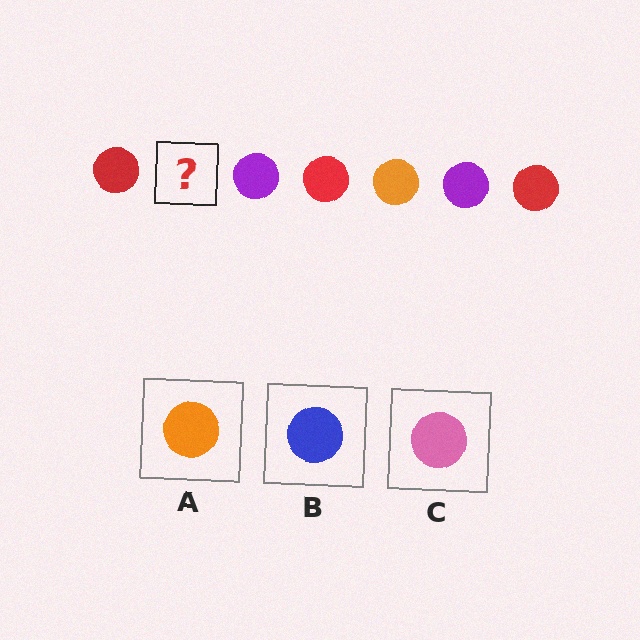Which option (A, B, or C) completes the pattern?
A.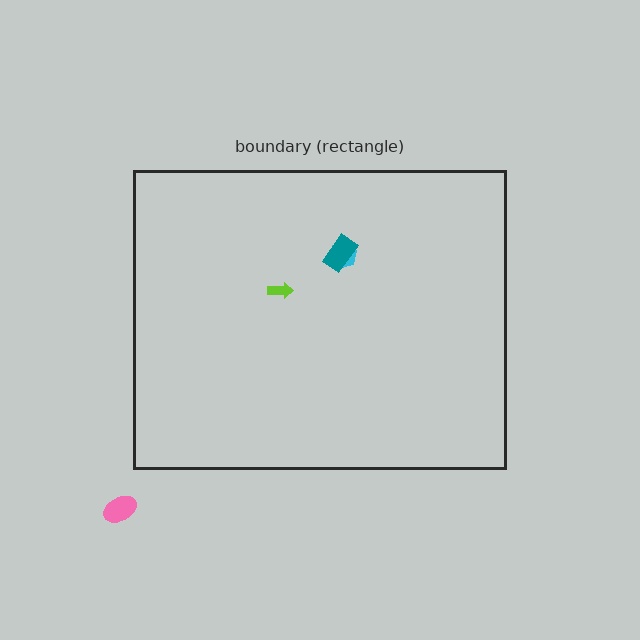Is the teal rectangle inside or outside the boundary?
Inside.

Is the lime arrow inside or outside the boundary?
Inside.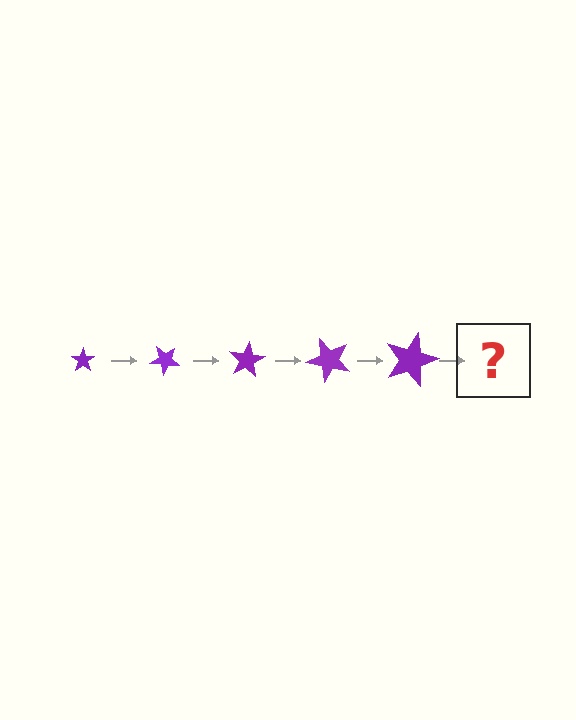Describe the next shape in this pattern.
It should be a star, larger than the previous one and rotated 200 degrees from the start.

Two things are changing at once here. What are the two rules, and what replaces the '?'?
The two rules are that the star grows larger each step and it rotates 40 degrees each step. The '?' should be a star, larger than the previous one and rotated 200 degrees from the start.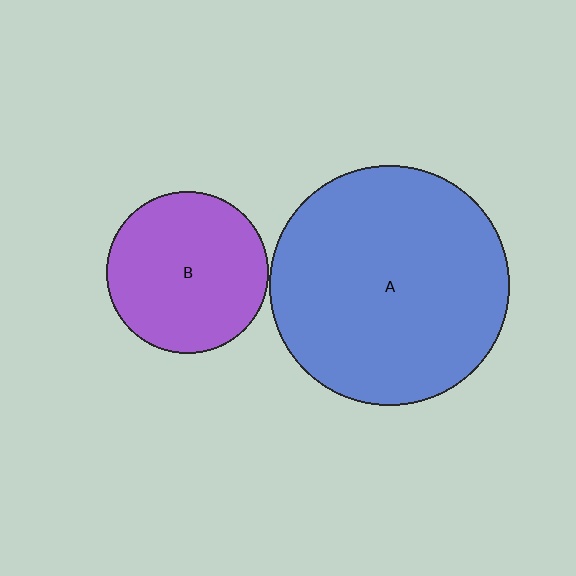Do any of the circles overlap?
No, none of the circles overlap.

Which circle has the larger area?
Circle A (blue).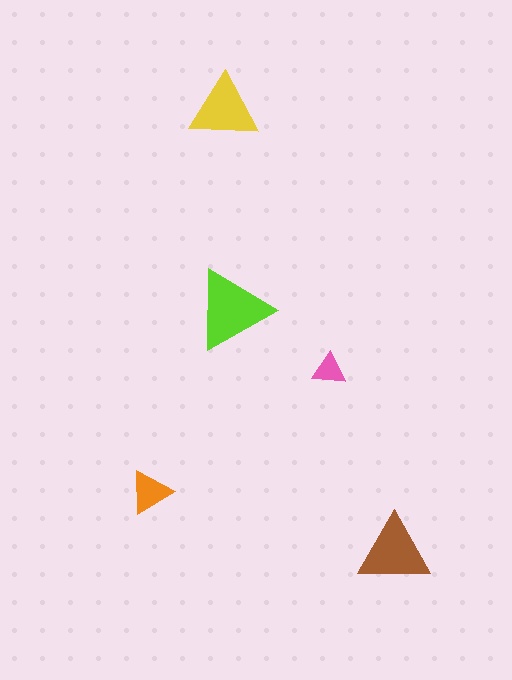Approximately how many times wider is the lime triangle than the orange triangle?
About 2 times wider.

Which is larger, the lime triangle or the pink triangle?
The lime one.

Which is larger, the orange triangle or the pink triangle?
The orange one.